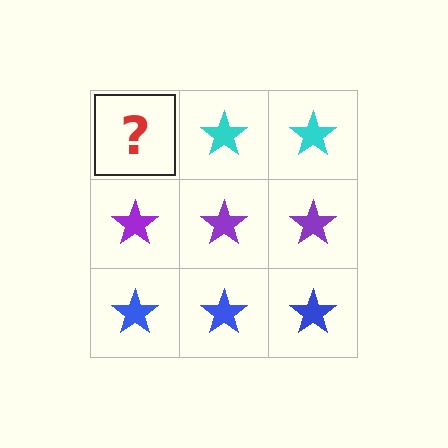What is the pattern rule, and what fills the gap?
The rule is that each row has a consistent color. The gap should be filled with a cyan star.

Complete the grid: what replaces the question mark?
The question mark should be replaced with a cyan star.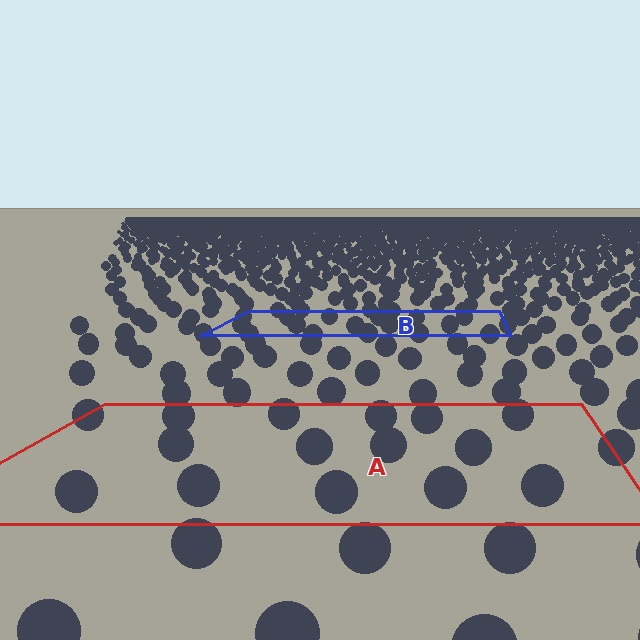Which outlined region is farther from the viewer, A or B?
Region B is farther from the viewer — the texture elements inside it appear smaller and more densely packed.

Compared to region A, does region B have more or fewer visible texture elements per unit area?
Region B has more texture elements per unit area — they are packed more densely because it is farther away.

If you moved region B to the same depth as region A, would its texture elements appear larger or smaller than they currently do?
They would appear larger. At a closer depth, the same texture elements are projected at a bigger on-screen size.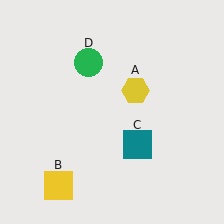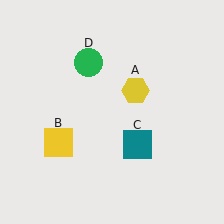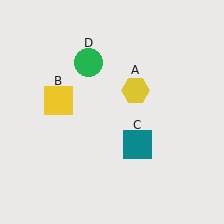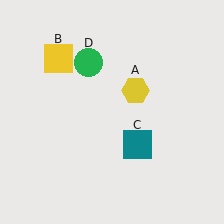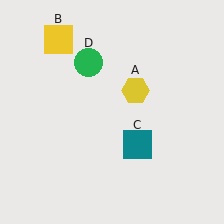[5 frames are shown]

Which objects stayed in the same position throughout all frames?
Yellow hexagon (object A) and teal square (object C) and green circle (object D) remained stationary.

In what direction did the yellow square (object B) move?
The yellow square (object B) moved up.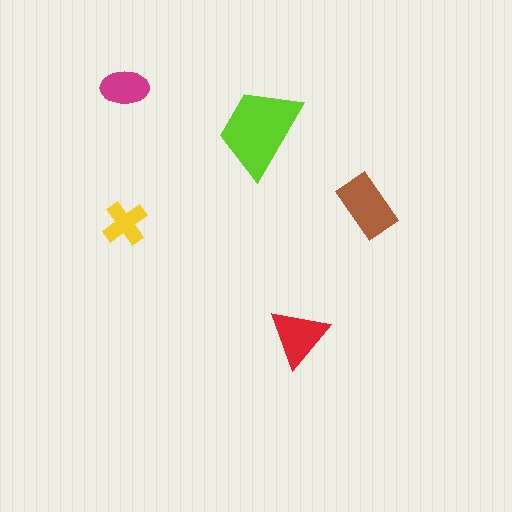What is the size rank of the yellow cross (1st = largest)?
5th.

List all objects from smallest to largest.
The yellow cross, the magenta ellipse, the red triangle, the brown rectangle, the lime trapezoid.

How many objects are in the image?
There are 5 objects in the image.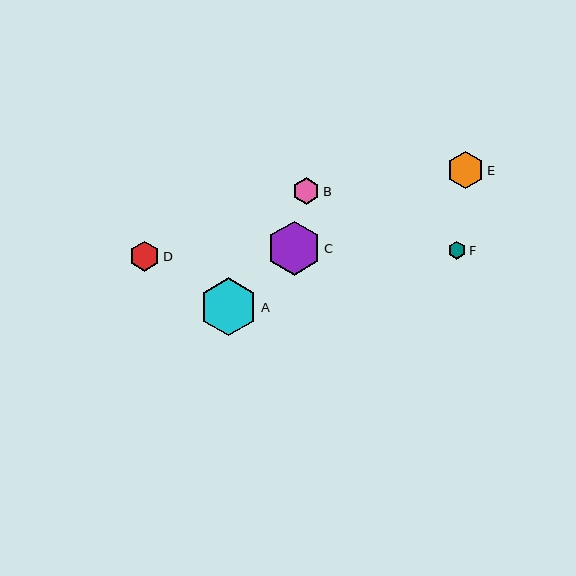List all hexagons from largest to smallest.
From largest to smallest: A, C, E, D, B, F.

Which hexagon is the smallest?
Hexagon F is the smallest with a size of approximately 18 pixels.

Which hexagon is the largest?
Hexagon A is the largest with a size of approximately 58 pixels.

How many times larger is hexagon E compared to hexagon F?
Hexagon E is approximately 2.1 times the size of hexagon F.